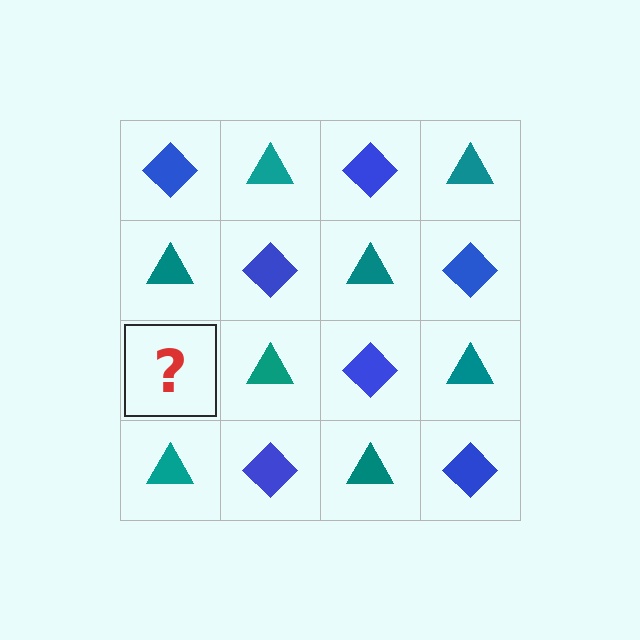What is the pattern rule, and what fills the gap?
The rule is that it alternates blue diamond and teal triangle in a checkerboard pattern. The gap should be filled with a blue diamond.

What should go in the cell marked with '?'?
The missing cell should contain a blue diamond.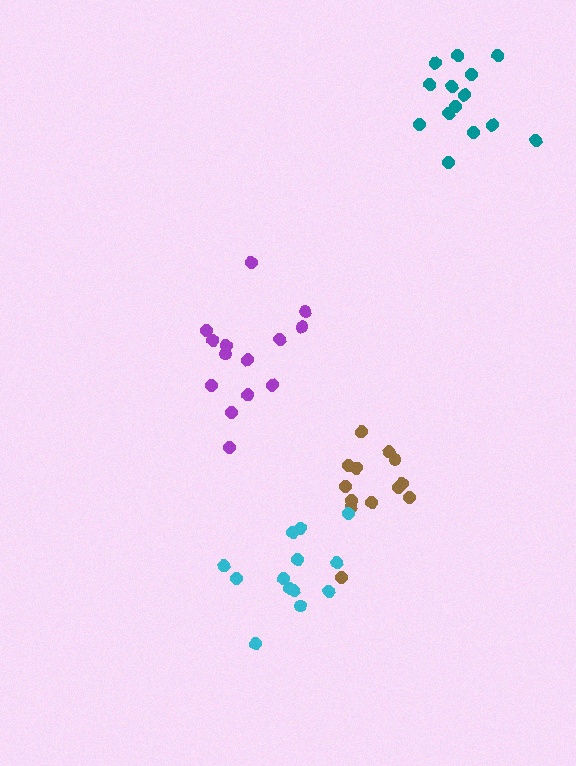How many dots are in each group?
Group 1: 14 dots, Group 2: 13 dots, Group 3: 14 dots, Group 4: 13 dots (54 total).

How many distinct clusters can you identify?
There are 4 distinct clusters.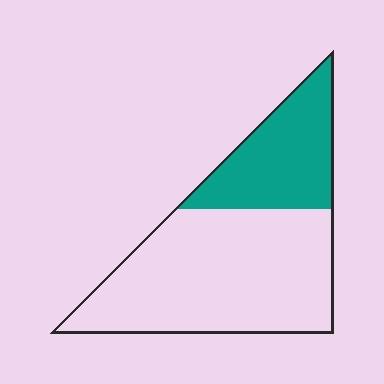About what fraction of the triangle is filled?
About one third (1/3).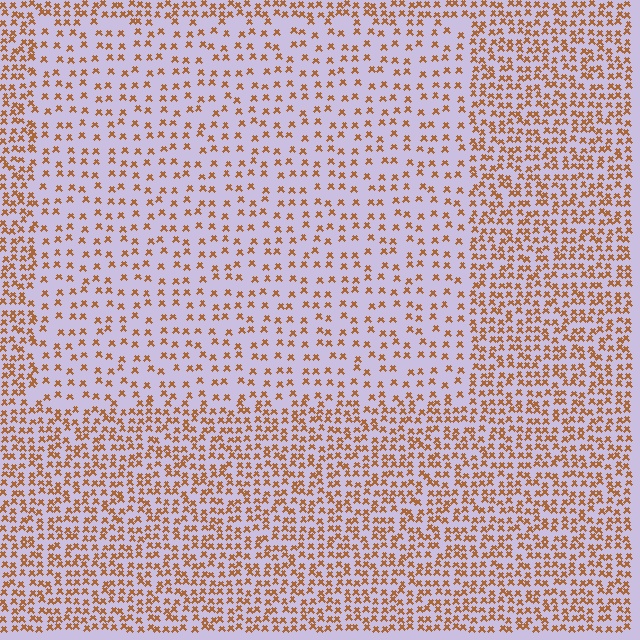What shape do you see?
I see a rectangle.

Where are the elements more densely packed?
The elements are more densely packed outside the rectangle boundary.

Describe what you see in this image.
The image contains small brown elements arranged at two different densities. A rectangle-shaped region is visible where the elements are less densely packed than the surrounding area.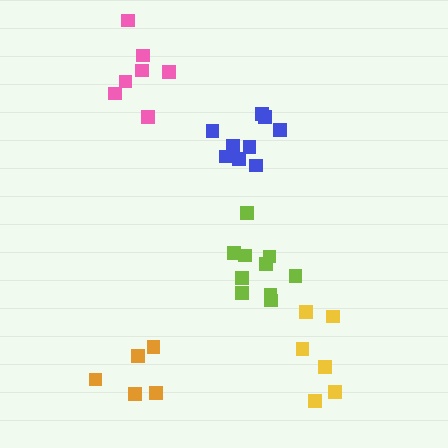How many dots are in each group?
Group 1: 10 dots, Group 2: 9 dots, Group 3: 6 dots, Group 4: 7 dots, Group 5: 5 dots (37 total).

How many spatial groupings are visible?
There are 5 spatial groupings.